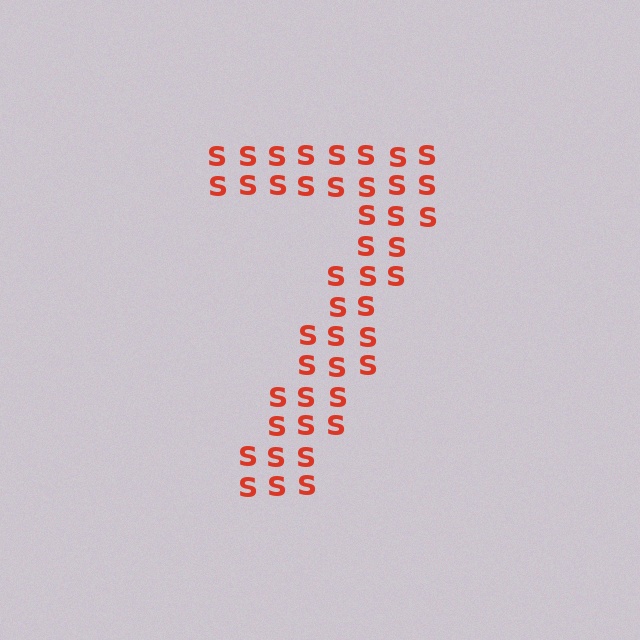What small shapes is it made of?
It is made of small letter S's.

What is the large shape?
The large shape is the digit 7.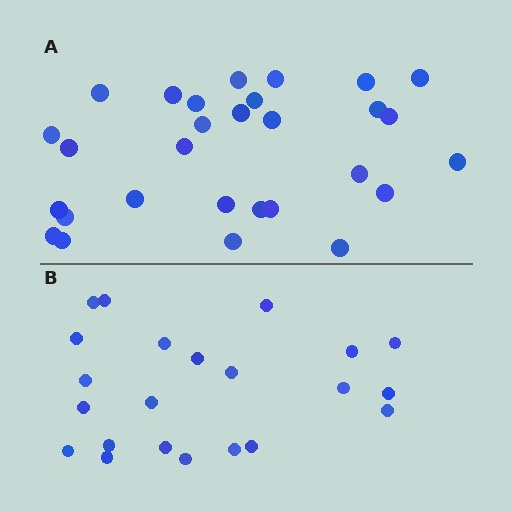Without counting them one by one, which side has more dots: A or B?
Region A (the top region) has more dots.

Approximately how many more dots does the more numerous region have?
Region A has roughly 8 or so more dots than region B.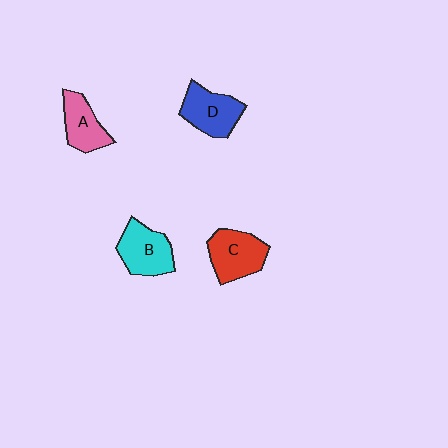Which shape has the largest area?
Shape C (red).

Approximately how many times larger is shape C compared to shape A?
Approximately 1.3 times.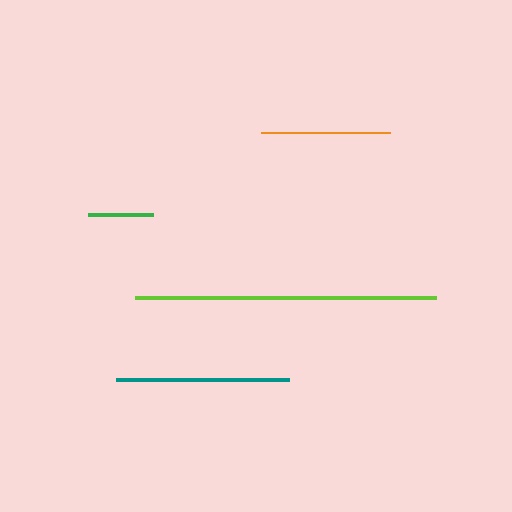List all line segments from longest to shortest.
From longest to shortest: lime, teal, orange, green.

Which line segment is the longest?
The lime line is the longest at approximately 301 pixels.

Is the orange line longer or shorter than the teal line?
The teal line is longer than the orange line.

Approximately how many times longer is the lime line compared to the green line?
The lime line is approximately 4.6 times the length of the green line.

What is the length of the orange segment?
The orange segment is approximately 129 pixels long.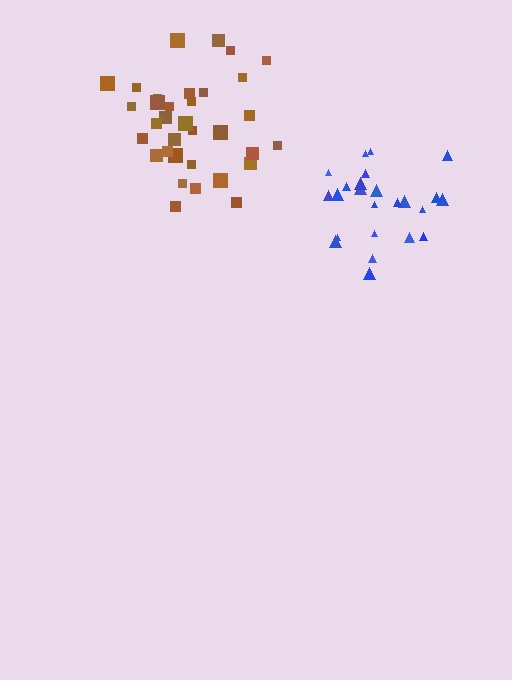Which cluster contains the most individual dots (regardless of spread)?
Brown (34).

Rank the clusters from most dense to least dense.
brown, blue.